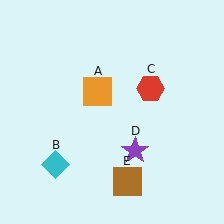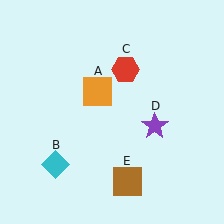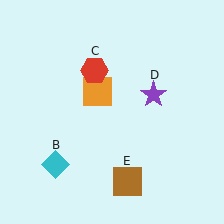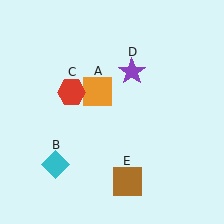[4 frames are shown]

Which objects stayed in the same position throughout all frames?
Orange square (object A) and cyan diamond (object B) and brown square (object E) remained stationary.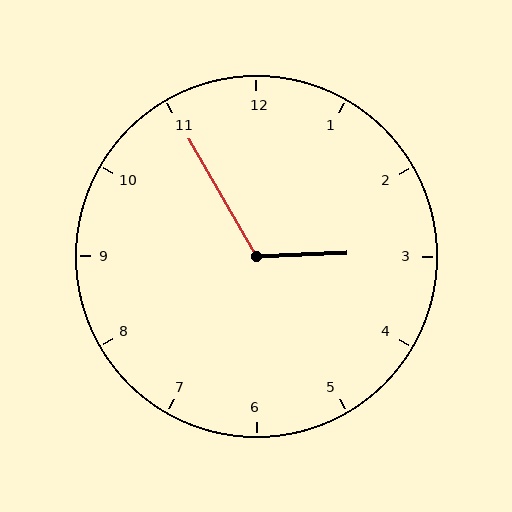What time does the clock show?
2:55.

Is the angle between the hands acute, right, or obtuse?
It is obtuse.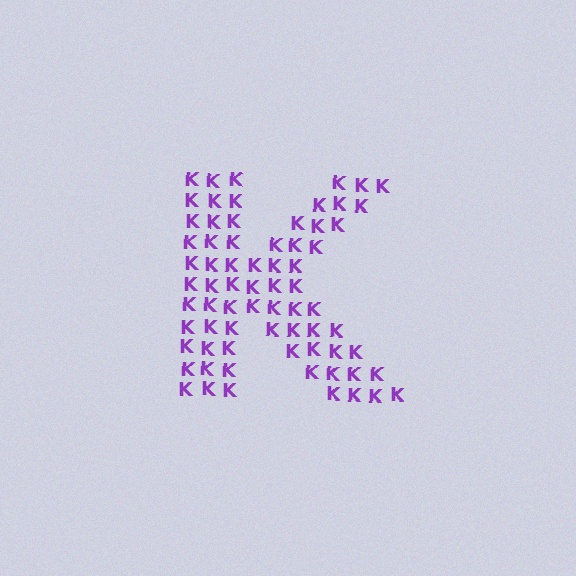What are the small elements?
The small elements are letter K's.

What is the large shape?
The large shape is the letter K.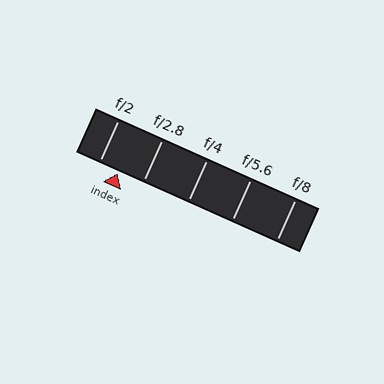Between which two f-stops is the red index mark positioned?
The index mark is between f/2 and f/2.8.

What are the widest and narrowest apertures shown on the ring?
The widest aperture shown is f/2 and the narrowest is f/8.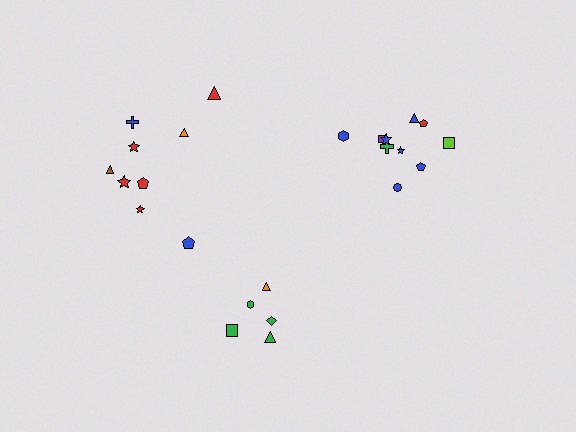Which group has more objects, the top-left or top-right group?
The top-right group.